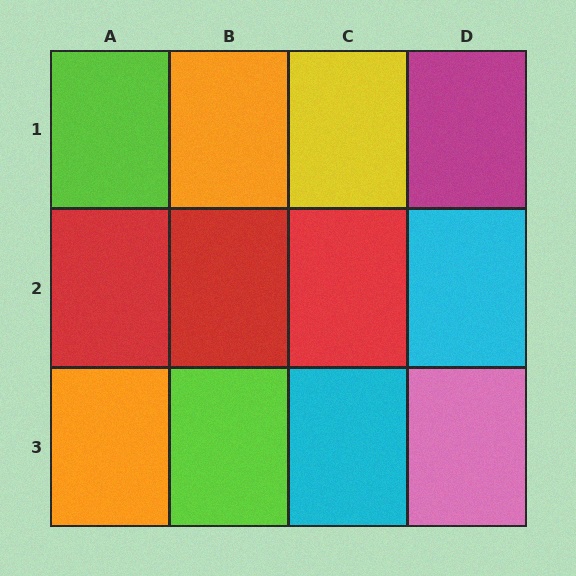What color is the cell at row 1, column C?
Yellow.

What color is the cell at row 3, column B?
Lime.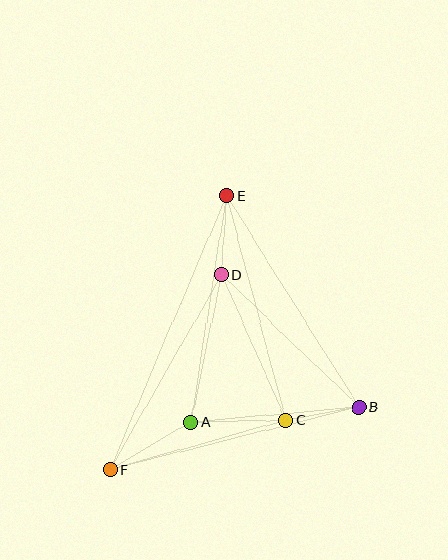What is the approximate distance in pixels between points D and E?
The distance between D and E is approximately 79 pixels.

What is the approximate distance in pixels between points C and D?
The distance between C and D is approximately 159 pixels.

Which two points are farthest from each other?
Points E and F are farthest from each other.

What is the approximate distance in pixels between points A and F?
The distance between A and F is approximately 94 pixels.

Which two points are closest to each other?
Points B and C are closest to each other.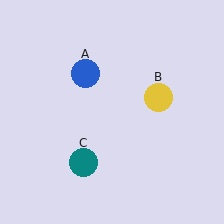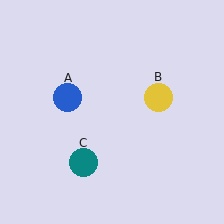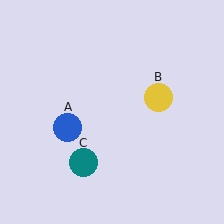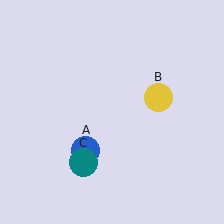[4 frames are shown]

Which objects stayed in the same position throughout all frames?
Yellow circle (object B) and teal circle (object C) remained stationary.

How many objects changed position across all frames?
1 object changed position: blue circle (object A).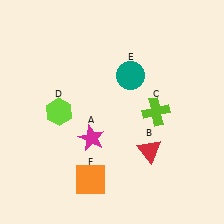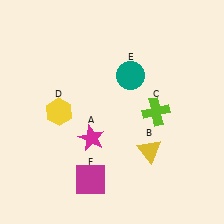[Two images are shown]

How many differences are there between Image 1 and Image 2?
There are 3 differences between the two images.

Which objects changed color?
B changed from red to yellow. D changed from lime to yellow. F changed from orange to magenta.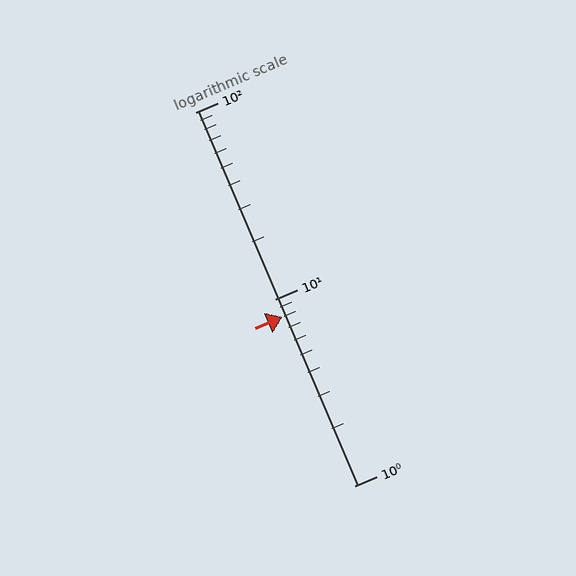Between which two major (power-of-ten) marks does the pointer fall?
The pointer is between 1 and 10.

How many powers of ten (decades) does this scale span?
The scale spans 2 decades, from 1 to 100.